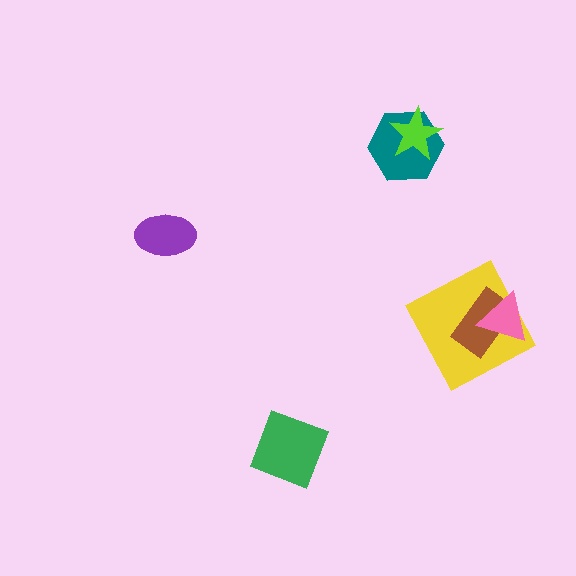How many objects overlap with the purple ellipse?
0 objects overlap with the purple ellipse.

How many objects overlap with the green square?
0 objects overlap with the green square.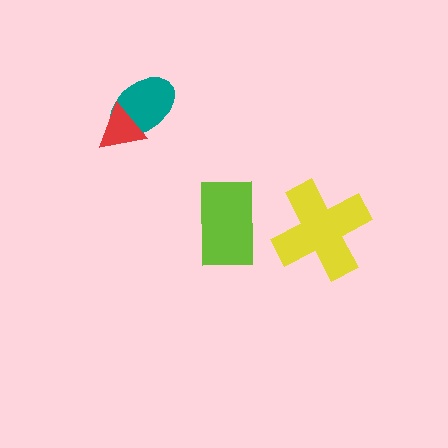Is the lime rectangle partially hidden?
No, no other shape covers it.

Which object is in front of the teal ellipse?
The red triangle is in front of the teal ellipse.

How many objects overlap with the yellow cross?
0 objects overlap with the yellow cross.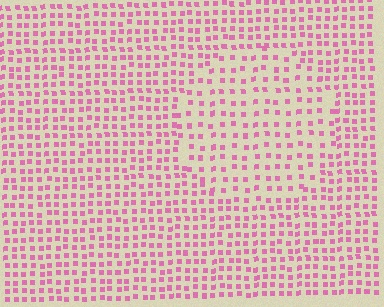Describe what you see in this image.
The image contains small pink elements arranged at two different densities. A circle-shaped region is visible where the elements are less densely packed than the surrounding area.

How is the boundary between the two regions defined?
The boundary is defined by a change in element density (approximately 1.6x ratio). All elements are the same color, size, and shape.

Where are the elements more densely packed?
The elements are more densely packed outside the circle boundary.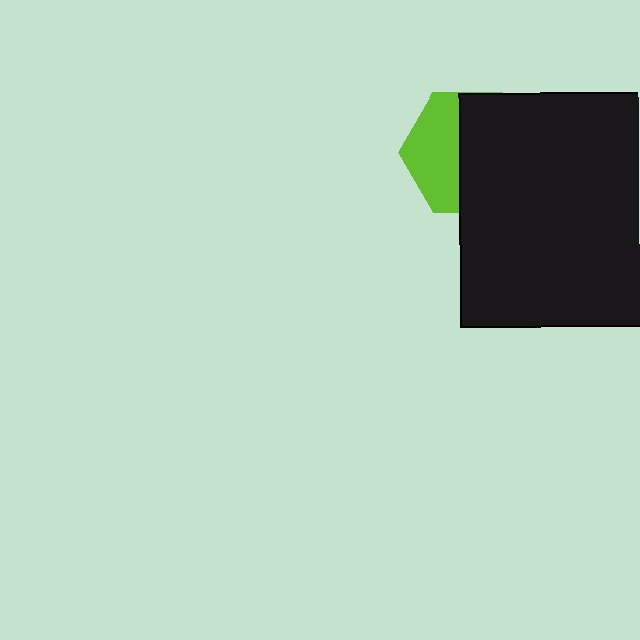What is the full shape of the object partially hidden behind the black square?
The partially hidden object is a lime hexagon.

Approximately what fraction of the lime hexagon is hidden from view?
Roughly 59% of the lime hexagon is hidden behind the black square.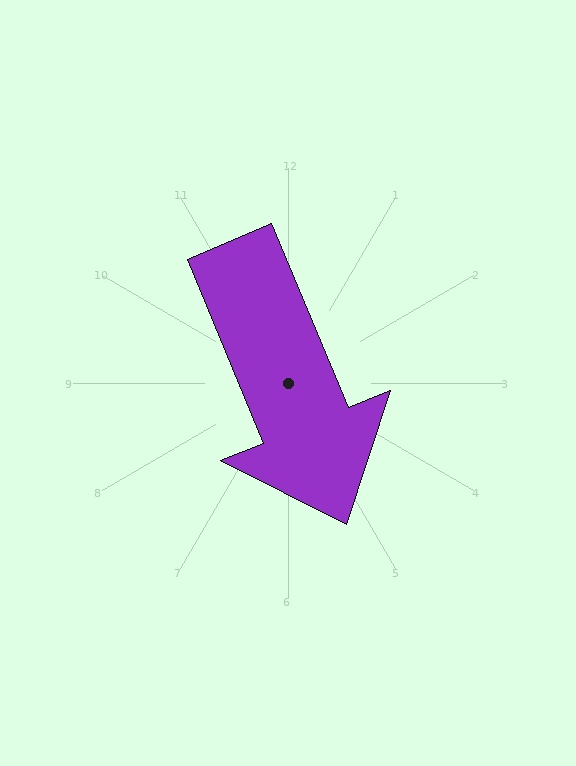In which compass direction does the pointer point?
South.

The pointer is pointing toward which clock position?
Roughly 5 o'clock.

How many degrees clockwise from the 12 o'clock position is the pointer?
Approximately 158 degrees.